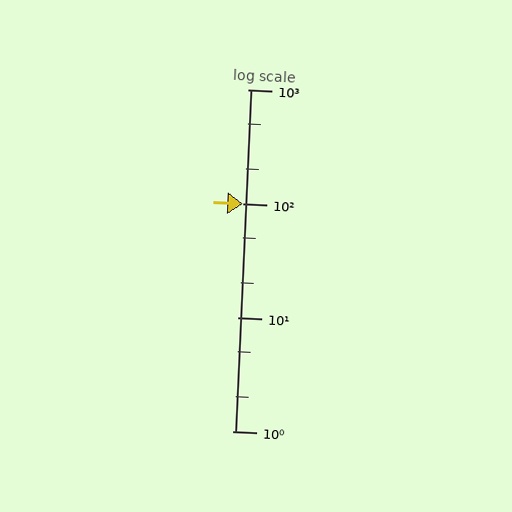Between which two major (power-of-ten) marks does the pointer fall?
The pointer is between 100 and 1000.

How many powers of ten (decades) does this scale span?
The scale spans 3 decades, from 1 to 1000.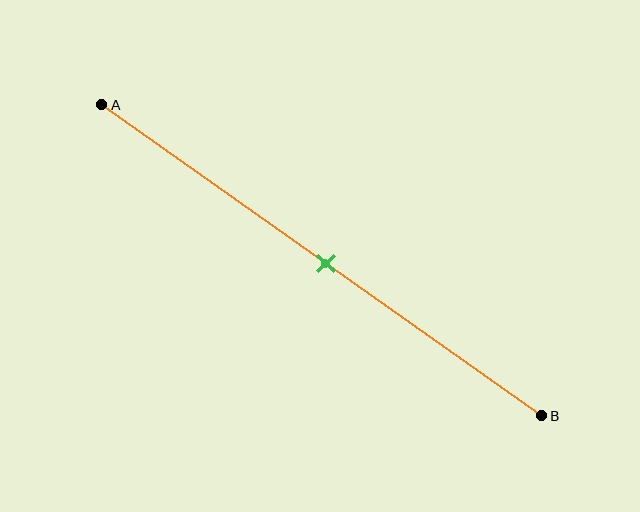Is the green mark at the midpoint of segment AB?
Yes, the mark is approximately at the midpoint.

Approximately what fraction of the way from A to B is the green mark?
The green mark is approximately 50% of the way from A to B.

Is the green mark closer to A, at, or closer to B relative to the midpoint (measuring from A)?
The green mark is approximately at the midpoint of segment AB.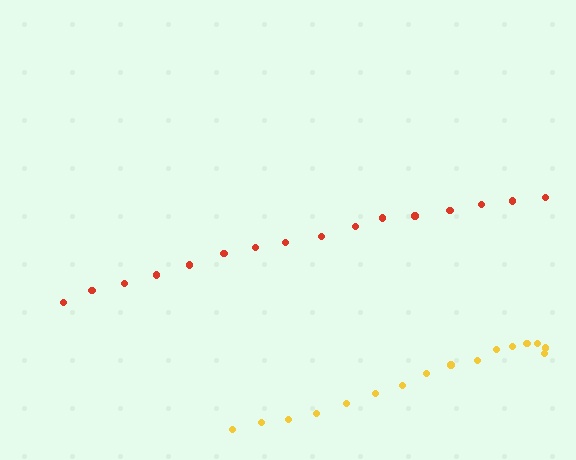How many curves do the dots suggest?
There are 2 distinct paths.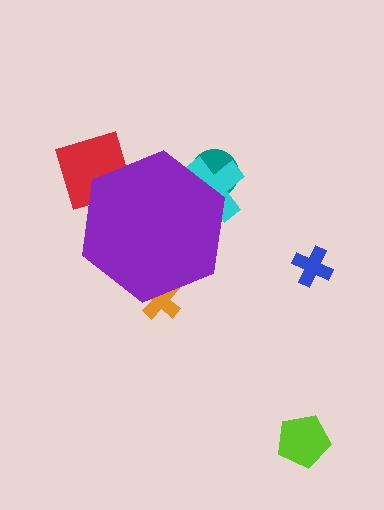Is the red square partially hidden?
Yes, the red square is partially hidden behind the purple hexagon.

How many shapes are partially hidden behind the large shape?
4 shapes are partially hidden.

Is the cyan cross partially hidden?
Yes, the cyan cross is partially hidden behind the purple hexagon.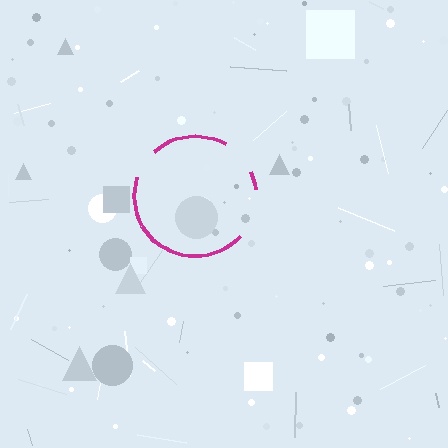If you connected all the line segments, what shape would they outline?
They would outline a circle.